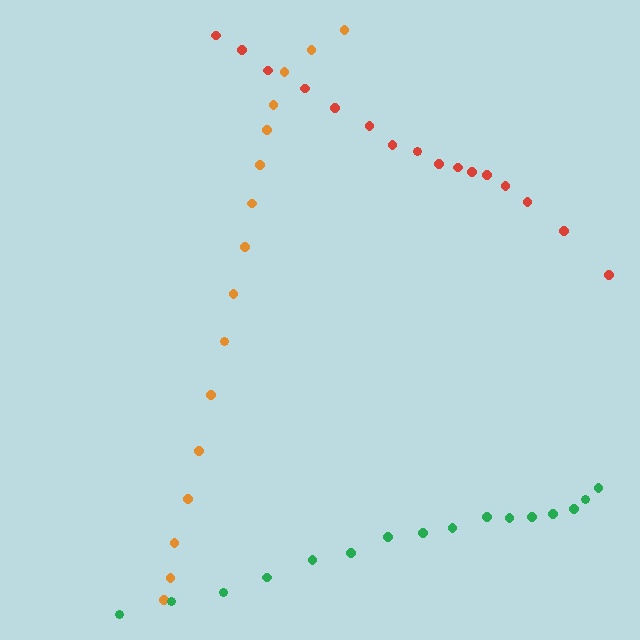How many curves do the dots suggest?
There are 3 distinct paths.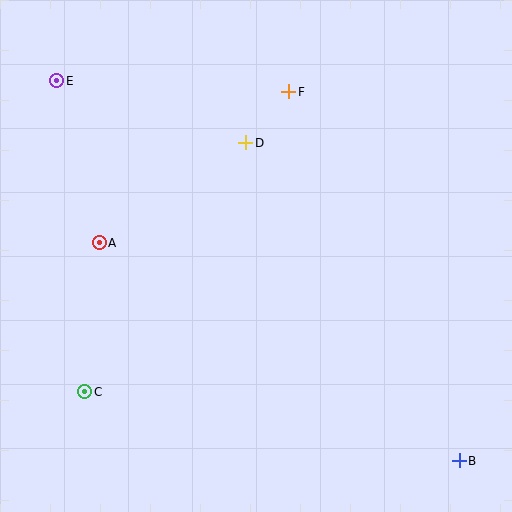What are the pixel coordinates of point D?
Point D is at (246, 143).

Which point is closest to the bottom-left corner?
Point C is closest to the bottom-left corner.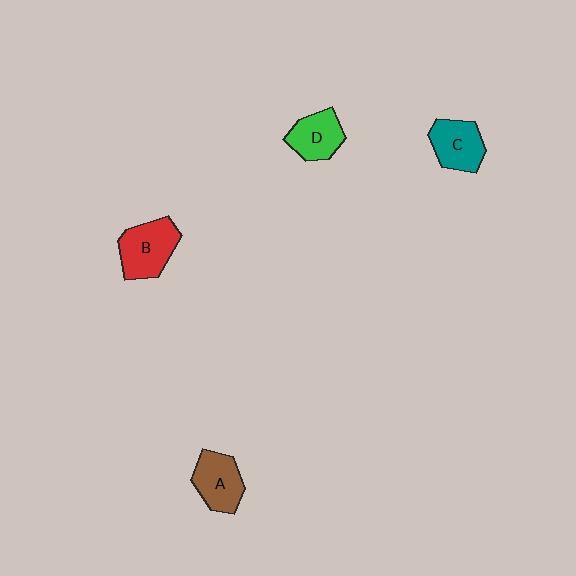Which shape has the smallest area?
Shape D (green).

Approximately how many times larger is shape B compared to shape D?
Approximately 1.3 times.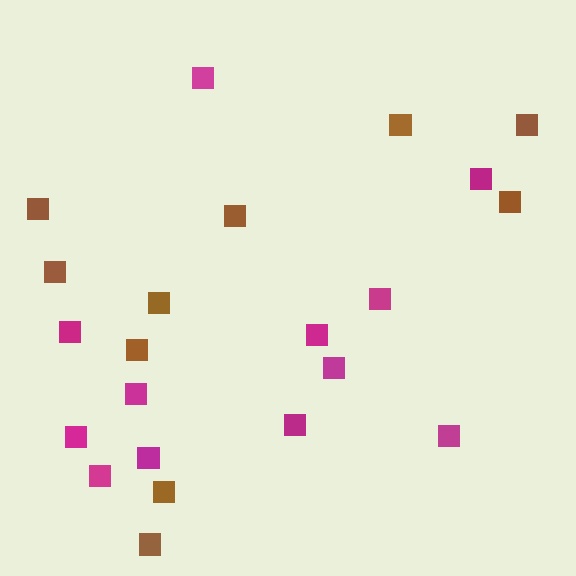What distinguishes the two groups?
There are 2 groups: one group of magenta squares (12) and one group of brown squares (10).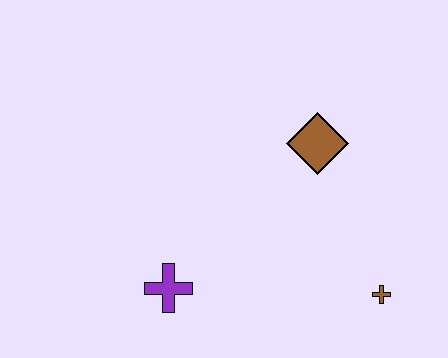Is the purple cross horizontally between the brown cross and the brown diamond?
No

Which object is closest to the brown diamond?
The brown cross is closest to the brown diamond.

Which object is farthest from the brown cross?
The purple cross is farthest from the brown cross.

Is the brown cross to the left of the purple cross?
No